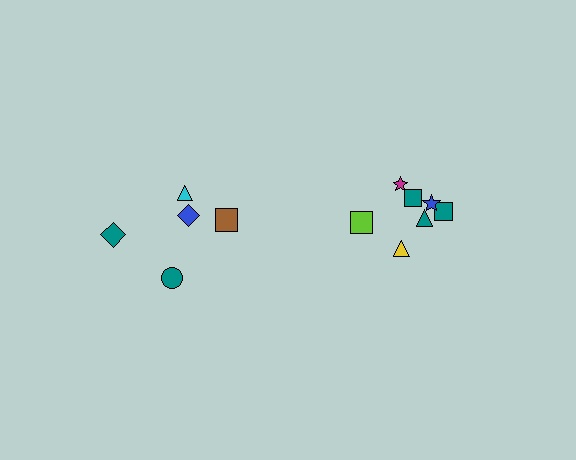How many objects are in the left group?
There are 5 objects.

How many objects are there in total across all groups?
There are 12 objects.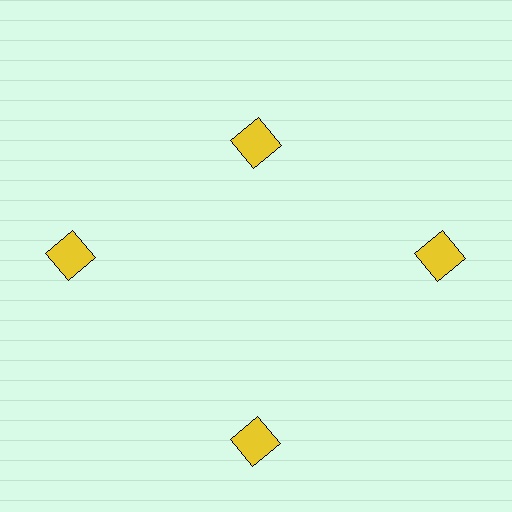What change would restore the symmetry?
The symmetry would be restored by moving it outward, back onto the ring so that all 4 squares sit at equal angles and equal distance from the center.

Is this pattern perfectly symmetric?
No. The 4 yellow squares are arranged in a ring, but one element near the 12 o'clock position is pulled inward toward the center, breaking the 4-fold rotational symmetry.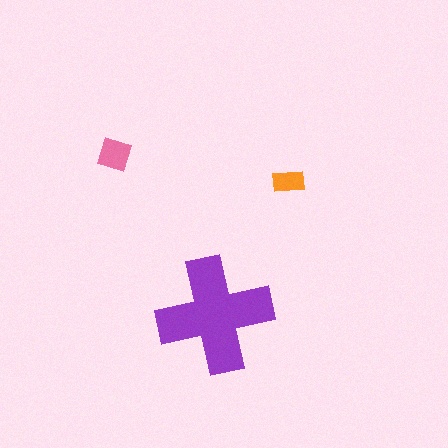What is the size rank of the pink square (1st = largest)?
2nd.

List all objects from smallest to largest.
The orange rectangle, the pink square, the purple cross.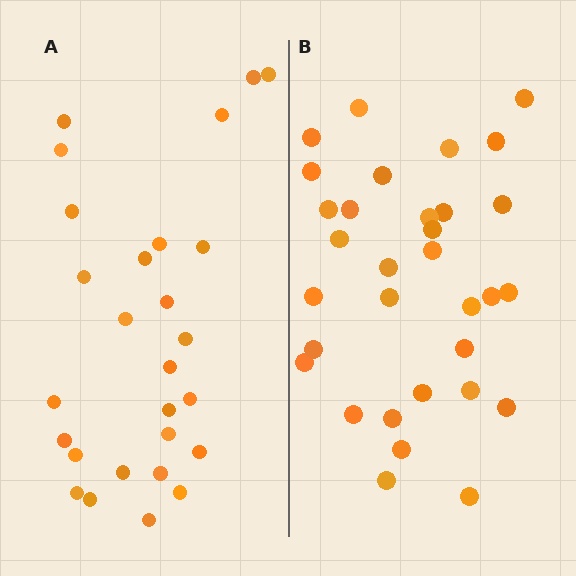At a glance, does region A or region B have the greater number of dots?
Region B (the right region) has more dots.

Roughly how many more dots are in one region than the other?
Region B has about 5 more dots than region A.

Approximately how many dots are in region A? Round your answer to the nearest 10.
About 30 dots. (The exact count is 27, which rounds to 30.)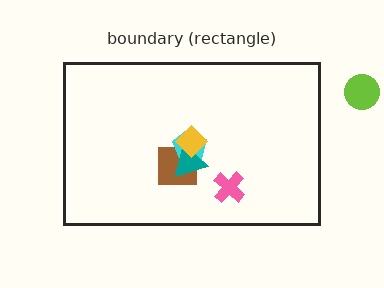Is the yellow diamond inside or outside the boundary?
Inside.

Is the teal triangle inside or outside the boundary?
Inside.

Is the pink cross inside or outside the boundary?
Inside.